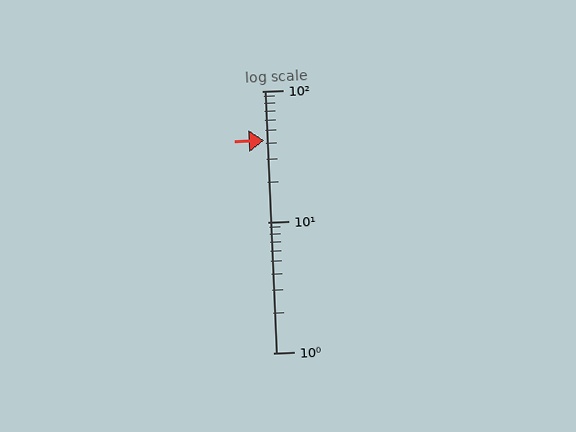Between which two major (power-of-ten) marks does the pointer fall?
The pointer is between 10 and 100.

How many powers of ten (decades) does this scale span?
The scale spans 2 decades, from 1 to 100.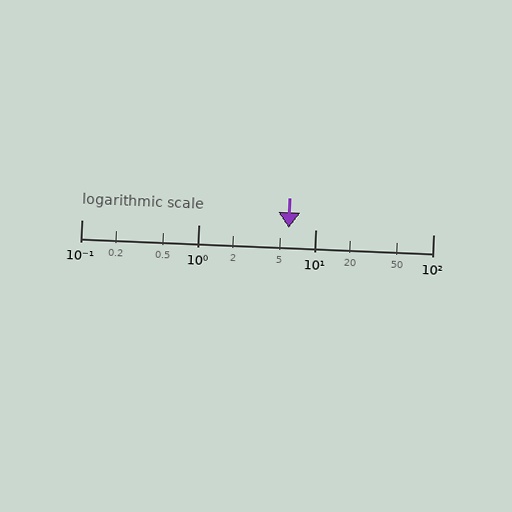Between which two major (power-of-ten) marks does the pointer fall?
The pointer is between 1 and 10.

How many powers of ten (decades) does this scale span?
The scale spans 3 decades, from 0.1 to 100.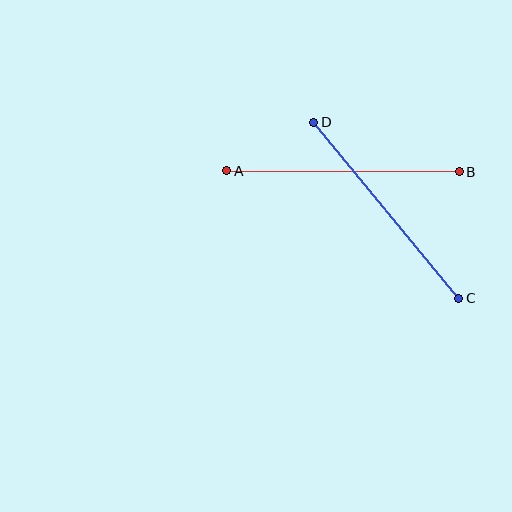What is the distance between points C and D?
The distance is approximately 228 pixels.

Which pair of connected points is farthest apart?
Points A and B are farthest apart.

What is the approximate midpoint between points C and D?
The midpoint is at approximately (386, 210) pixels.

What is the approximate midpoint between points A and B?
The midpoint is at approximately (343, 171) pixels.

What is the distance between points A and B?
The distance is approximately 233 pixels.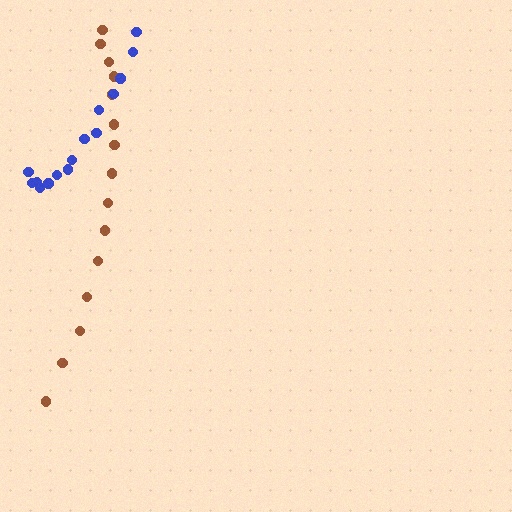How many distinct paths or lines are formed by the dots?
There are 2 distinct paths.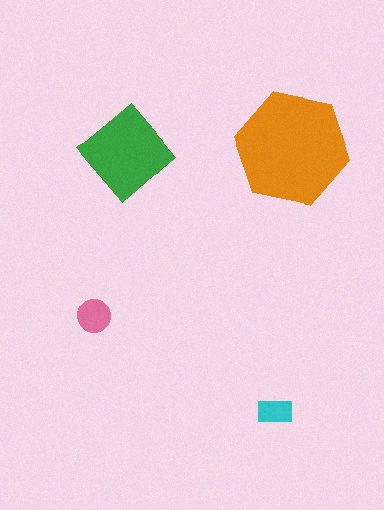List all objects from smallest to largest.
The cyan rectangle, the pink circle, the green diamond, the orange hexagon.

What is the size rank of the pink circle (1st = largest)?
3rd.